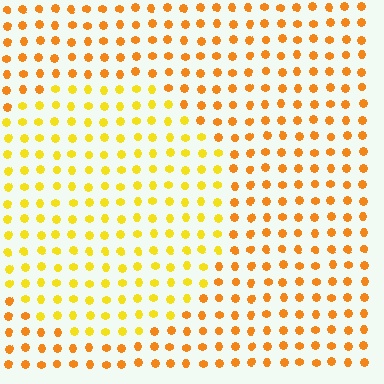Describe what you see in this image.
The image is filled with small orange elements in a uniform arrangement. A circle-shaped region is visible where the elements are tinted to a slightly different hue, forming a subtle color boundary.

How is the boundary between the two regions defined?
The boundary is defined purely by a slight shift in hue (about 25 degrees). Spacing, size, and orientation are identical on both sides.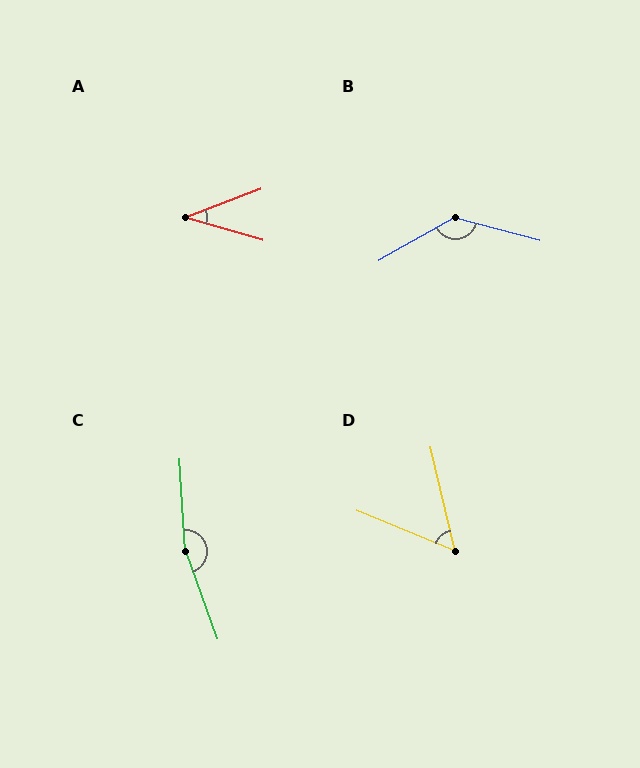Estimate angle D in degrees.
Approximately 55 degrees.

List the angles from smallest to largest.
A (37°), D (55°), B (136°), C (164°).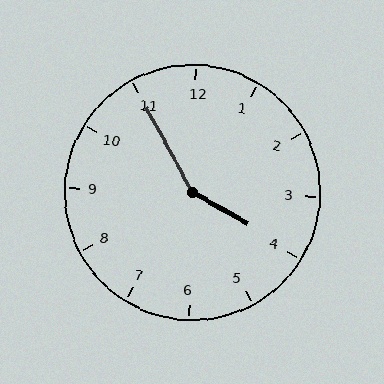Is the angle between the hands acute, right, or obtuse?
It is obtuse.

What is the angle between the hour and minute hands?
Approximately 148 degrees.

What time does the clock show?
3:55.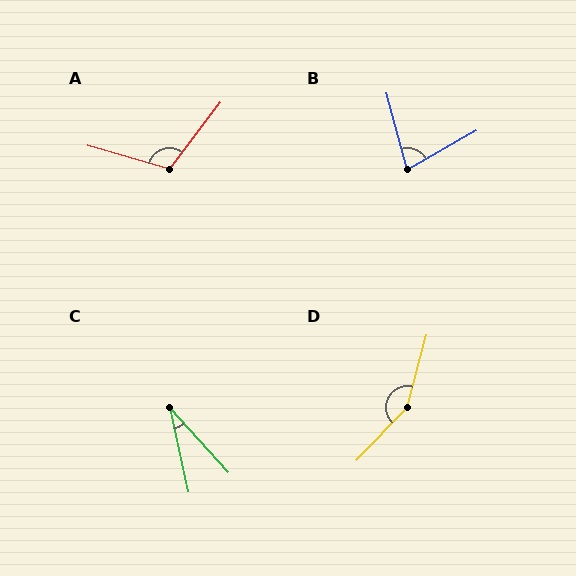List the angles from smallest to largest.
C (30°), B (75°), A (111°), D (151°).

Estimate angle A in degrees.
Approximately 111 degrees.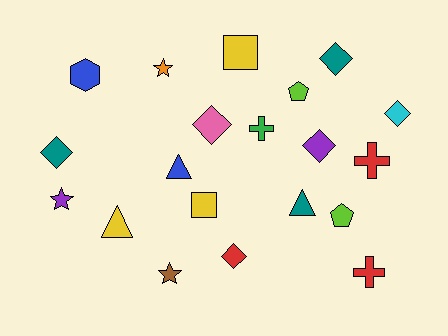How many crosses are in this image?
There are 3 crosses.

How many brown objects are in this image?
There is 1 brown object.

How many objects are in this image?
There are 20 objects.